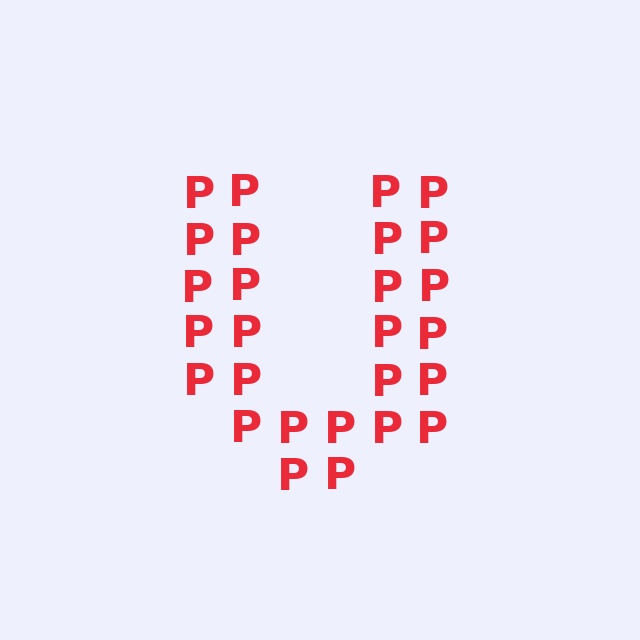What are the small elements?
The small elements are letter P's.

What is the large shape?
The large shape is the letter U.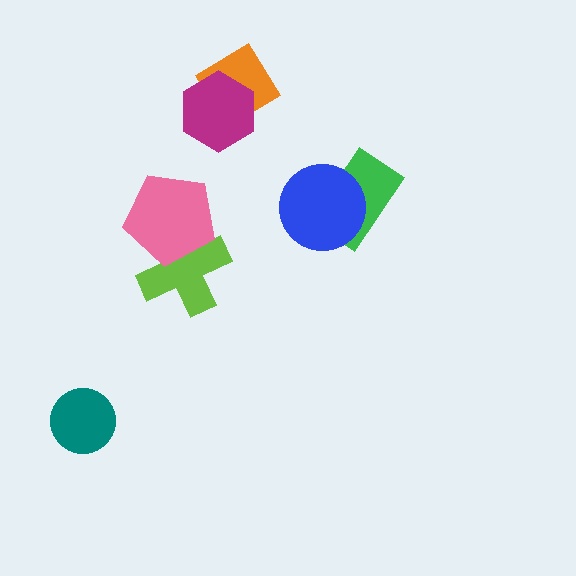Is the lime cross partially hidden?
Yes, it is partially covered by another shape.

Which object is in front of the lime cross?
The pink pentagon is in front of the lime cross.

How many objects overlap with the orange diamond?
1 object overlaps with the orange diamond.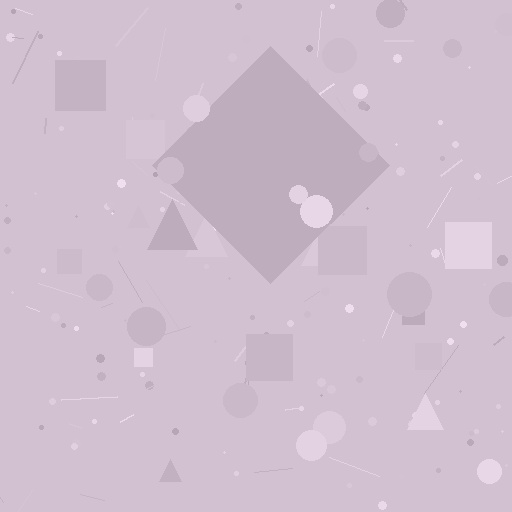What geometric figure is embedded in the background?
A diamond is embedded in the background.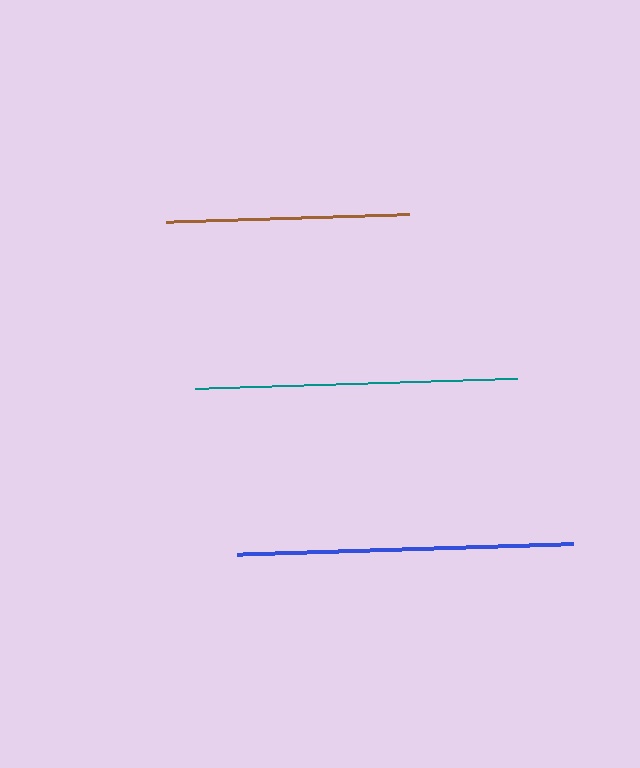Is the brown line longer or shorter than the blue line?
The blue line is longer than the brown line.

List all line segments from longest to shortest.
From longest to shortest: blue, teal, brown.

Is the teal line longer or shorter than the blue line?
The blue line is longer than the teal line.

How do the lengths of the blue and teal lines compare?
The blue and teal lines are approximately the same length.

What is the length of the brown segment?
The brown segment is approximately 243 pixels long.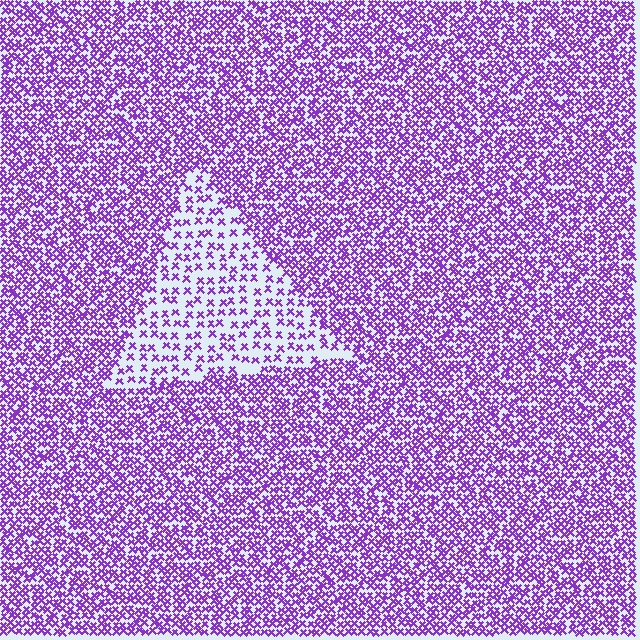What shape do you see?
I see a triangle.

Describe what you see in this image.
The image contains small purple elements arranged at two different densities. A triangle-shaped region is visible where the elements are less densely packed than the surrounding area.